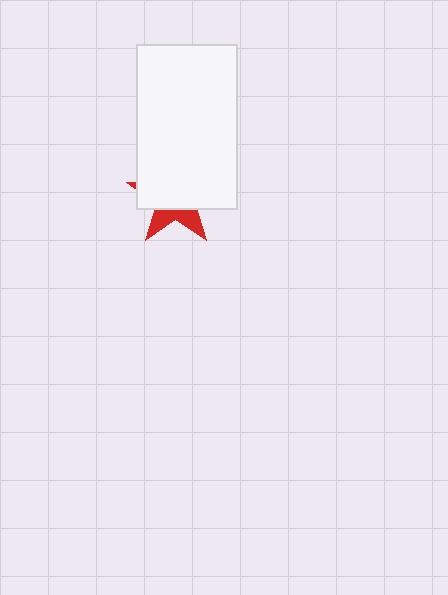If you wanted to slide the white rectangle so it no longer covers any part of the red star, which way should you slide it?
Slide it up — that is the most direct way to separate the two shapes.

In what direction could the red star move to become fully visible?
The red star could move down. That would shift it out from behind the white rectangle entirely.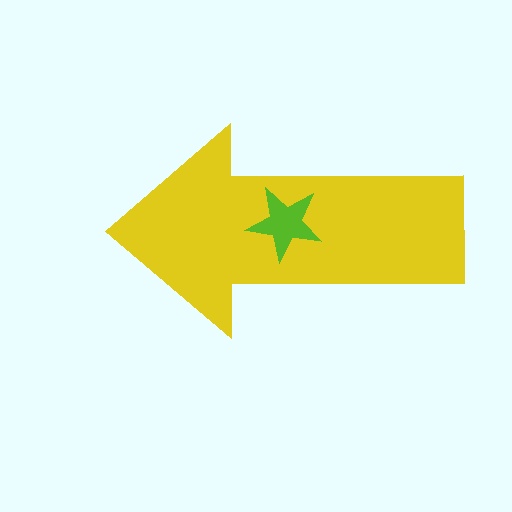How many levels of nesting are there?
2.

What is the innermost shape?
The lime star.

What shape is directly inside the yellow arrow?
The lime star.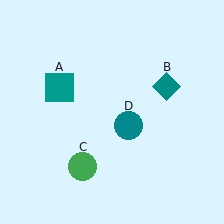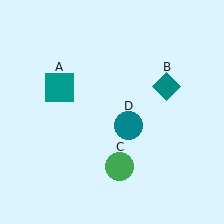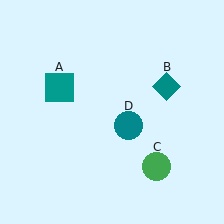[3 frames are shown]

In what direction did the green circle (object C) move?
The green circle (object C) moved right.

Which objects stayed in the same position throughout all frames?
Teal square (object A) and teal diamond (object B) and teal circle (object D) remained stationary.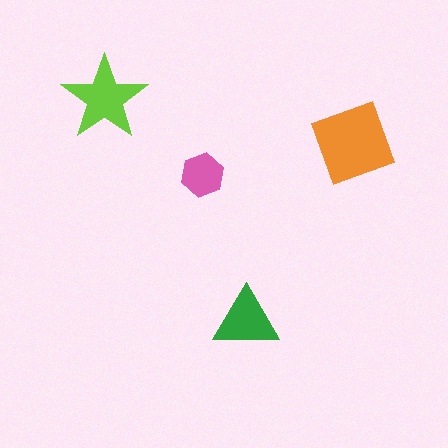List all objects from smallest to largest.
The pink hexagon, the green triangle, the lime star, the orange diamond.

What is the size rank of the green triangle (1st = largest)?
3rd.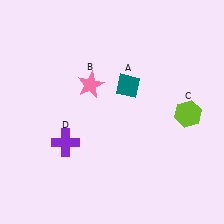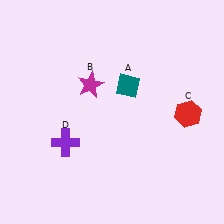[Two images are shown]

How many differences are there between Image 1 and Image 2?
There are 2 differences between the two images.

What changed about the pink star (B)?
In Image 1, B is pink. In Image 2, it changed to magenta.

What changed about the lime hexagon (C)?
In Image 1, C is lime. In Image 2, it changed to red.